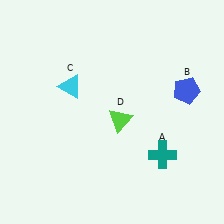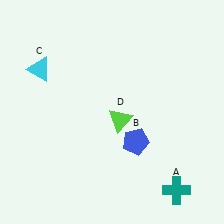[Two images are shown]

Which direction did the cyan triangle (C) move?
The cyan triangle (C) moved left.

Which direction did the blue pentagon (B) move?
The blue pentagon (B) moved down.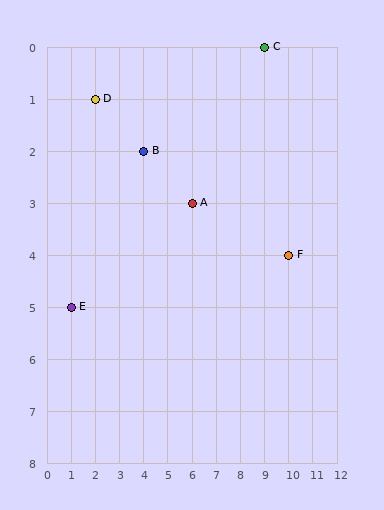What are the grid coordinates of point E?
Point E is at grid coordinates (1, 5).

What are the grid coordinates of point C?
Point C is at grid coordinates (9, 0).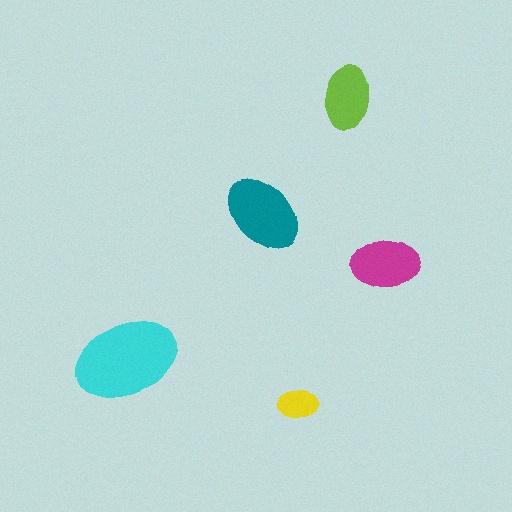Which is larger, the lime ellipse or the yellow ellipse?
The lime one.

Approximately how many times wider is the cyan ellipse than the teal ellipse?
About 1.5 times wider.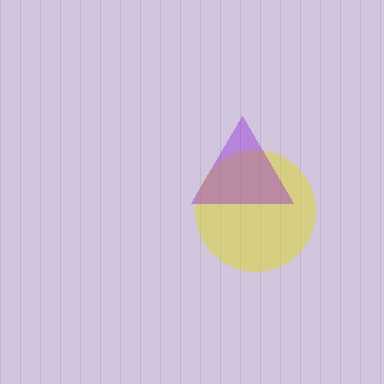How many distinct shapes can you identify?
There are 2 distinct shapes: a yellow circle, a purple triangle.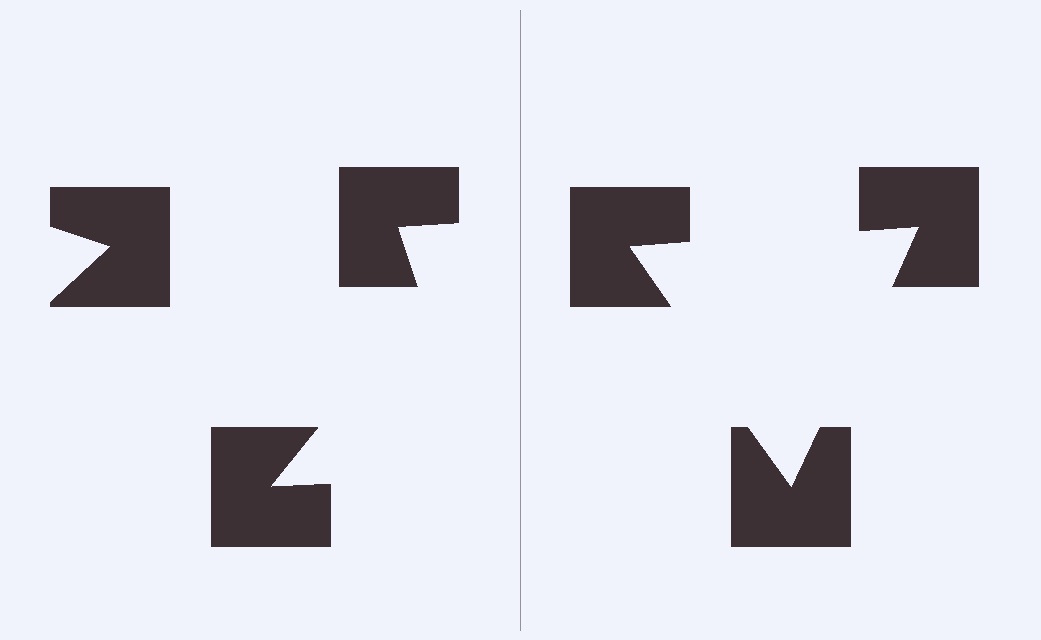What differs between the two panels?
The notched squares are positioned identically on both sides; only the wedge orientations differ. On the right they align to a triangle; on the left they are misaligned.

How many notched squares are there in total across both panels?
6 — 3 on each side.